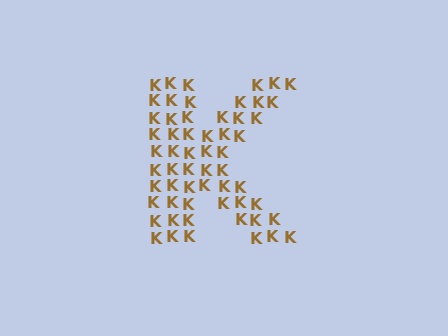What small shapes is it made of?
It is made of small letter K's.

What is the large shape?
The large shape is the letter K.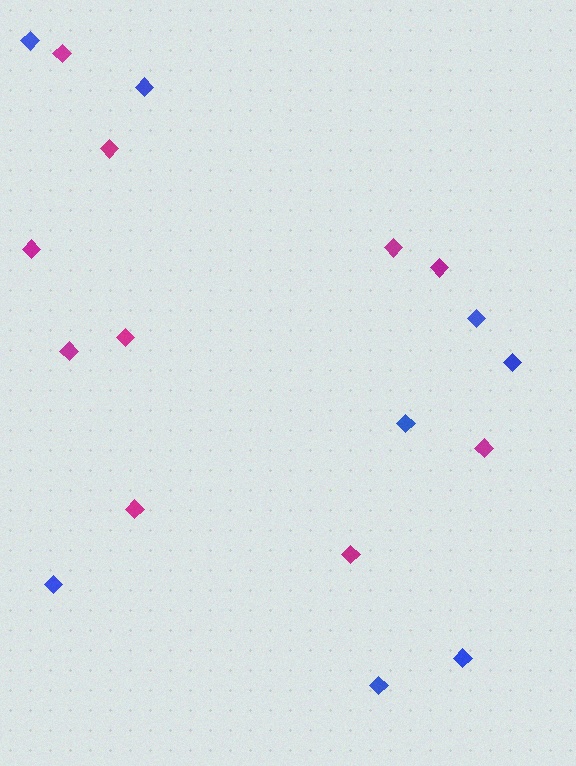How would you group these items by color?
There are 2 groups: one group of blue diamonds (8) and one group of magenta diamonds (10).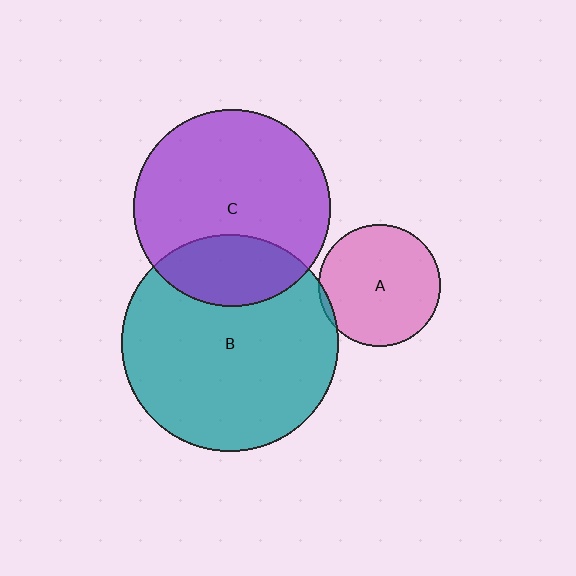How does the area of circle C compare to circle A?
Approximately 2.6 times.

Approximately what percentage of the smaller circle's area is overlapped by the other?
Approximately 25%.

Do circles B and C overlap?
Yes.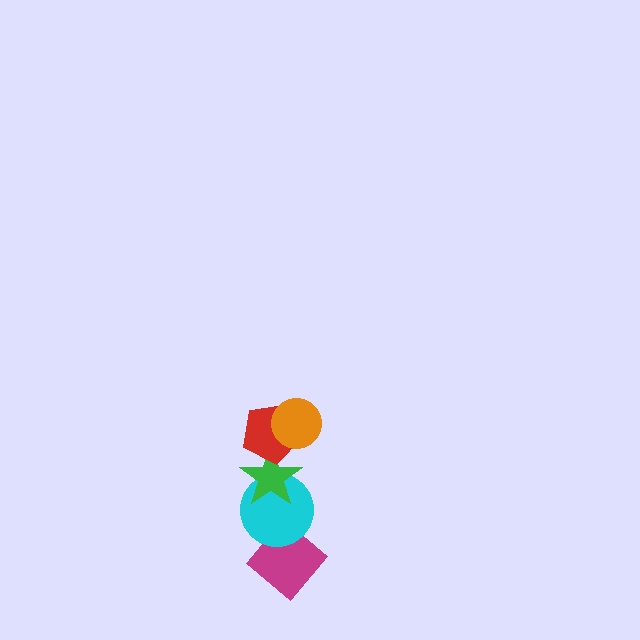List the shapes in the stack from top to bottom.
From top to bottom: the orange circle, the red pentagon, the green star, the cyan circle, the magenta diamond.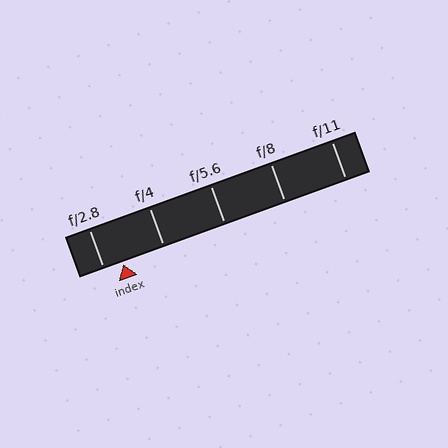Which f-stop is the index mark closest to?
The index mark is closest to f/2.8.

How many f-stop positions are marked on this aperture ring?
There are 5 f-stop positions marked.